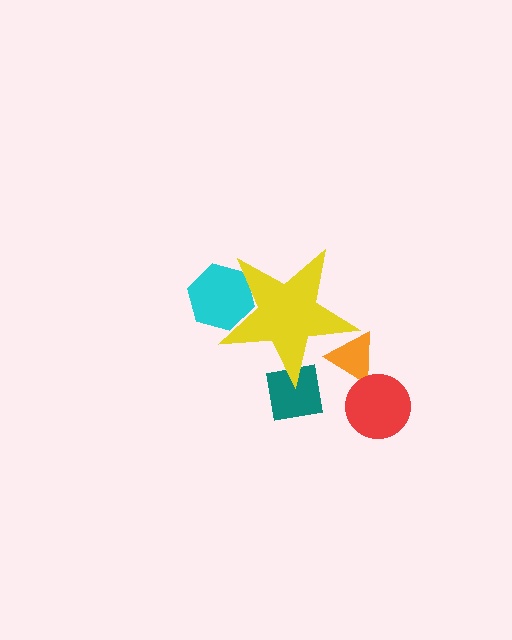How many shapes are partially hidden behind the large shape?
3 shapes are partially hidden.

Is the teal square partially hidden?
Yes, the teal square is partially hidden behind the yellow star.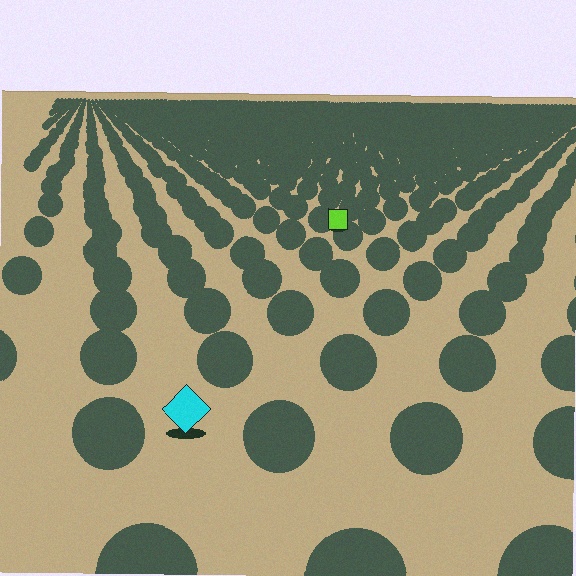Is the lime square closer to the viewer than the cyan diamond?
No. The cyan diamond is closer — you can tell from the texture gradient: the ground texture is coarser near it.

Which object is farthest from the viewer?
The lime square is farthest from the viewer. It appears smaller and the ground texture around it is denser.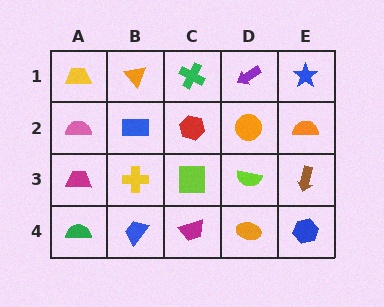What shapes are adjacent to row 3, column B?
A blue rectangle (row 2, column B), a blue trapezoid (row 4, column B), a magenta trapezoid (row 3, column A), a lime square (row 3, column C).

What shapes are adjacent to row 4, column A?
A magenta trapezoid (row 3, column A), a blue trapezoid (row 4, column B).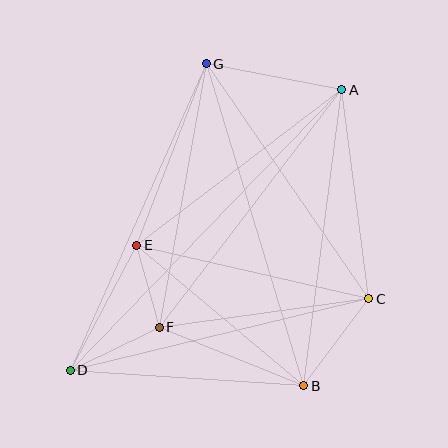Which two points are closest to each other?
Points E and F are closest to each other.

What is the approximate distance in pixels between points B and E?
The distance between B and E is approximately 218 pixels.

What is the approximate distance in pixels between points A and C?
The distance between A and C is approximately 211 pixels.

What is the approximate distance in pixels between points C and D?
The distance between C and D is approximately 307 pixels.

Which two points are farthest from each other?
Points A and D are farthest from each other.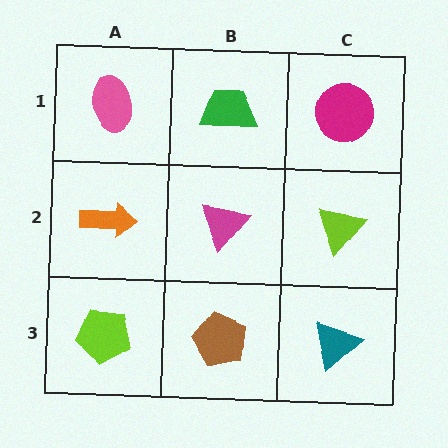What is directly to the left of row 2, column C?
A magenta triangle.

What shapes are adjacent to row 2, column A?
A pink ellipse (row 1, column A), a lime pentagon (row 3, column A), a magenta triangle (row 2, column B).